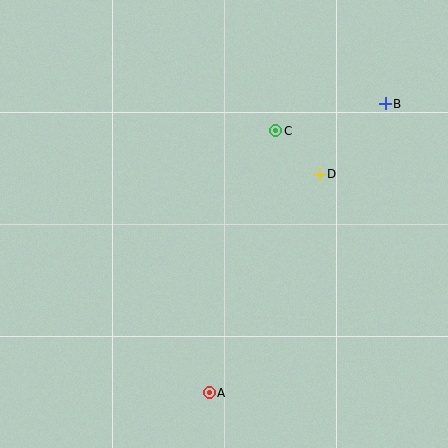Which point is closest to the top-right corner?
Point B is closest to the top-right corner.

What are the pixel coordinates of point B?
Point B is at (385, 104).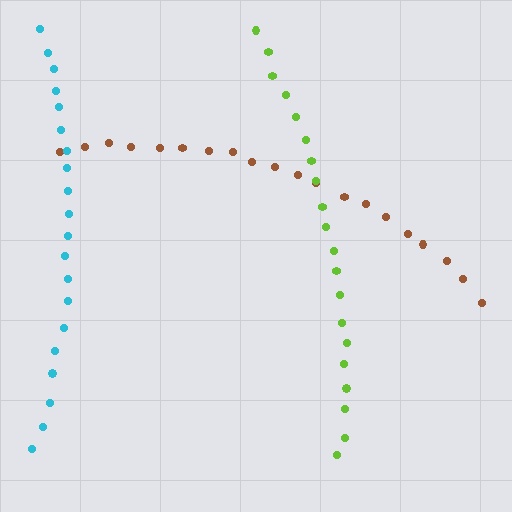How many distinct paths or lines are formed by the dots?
There are 3 distinct paths.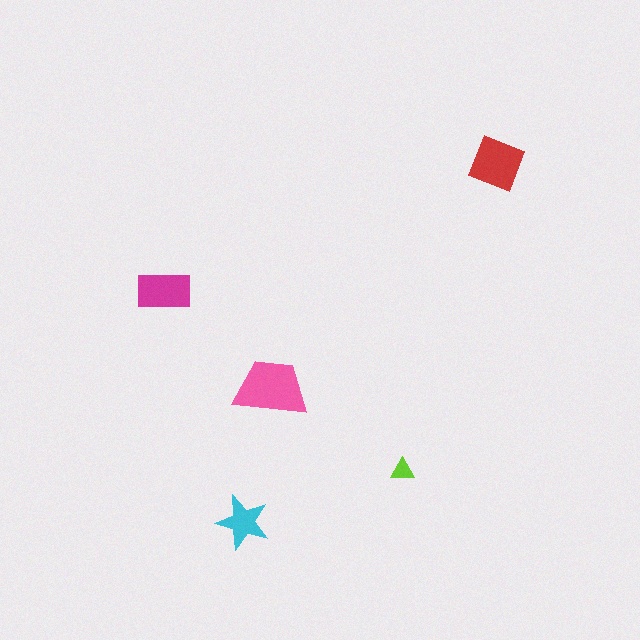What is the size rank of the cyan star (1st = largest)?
4th.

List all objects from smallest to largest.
The lime triangle, the cyan star, the magenta rectangle, the red square, the pink trapezoid.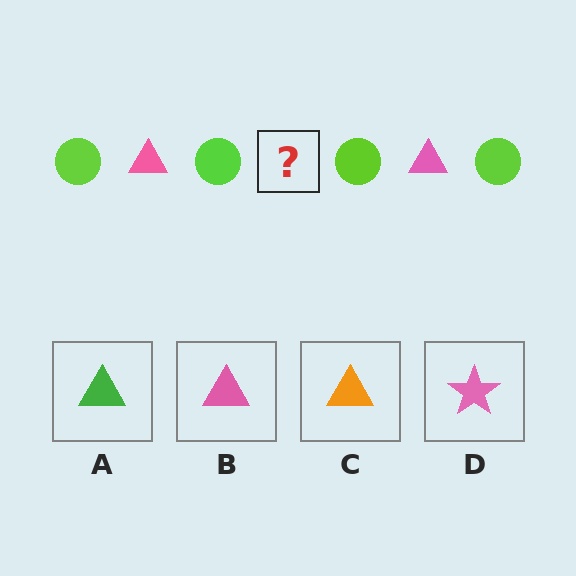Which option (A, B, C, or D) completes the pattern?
B.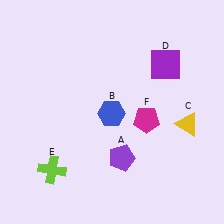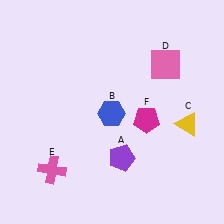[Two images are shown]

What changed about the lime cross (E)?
In Image 1, E is lime. In Image 2, it changed to pink.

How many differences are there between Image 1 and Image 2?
There are 2 differences between the two images.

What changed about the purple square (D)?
In Image 1, D is purple. In Image 2, it changed to pink.